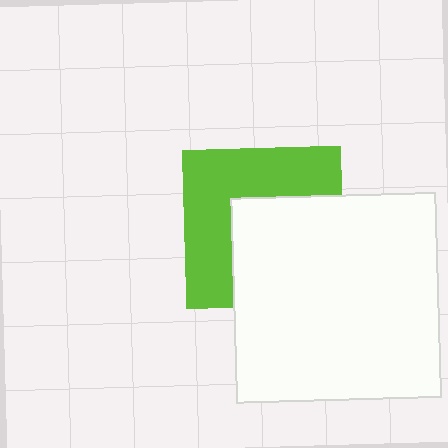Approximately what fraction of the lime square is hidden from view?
Roughly 49% of the lime square is hidden behind the white square.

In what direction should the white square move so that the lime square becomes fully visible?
The white square should move toward the lower-right. That is the shortest direction to clear the overlap and leave the lime square fully visible.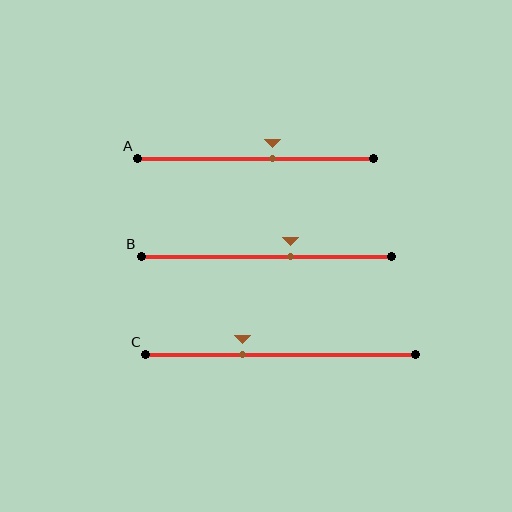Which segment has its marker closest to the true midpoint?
Segment A has its marker closest to the true midpoint.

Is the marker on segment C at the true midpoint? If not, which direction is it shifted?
No, the marker on segment C is shifted to the left by about 14% of the segment length.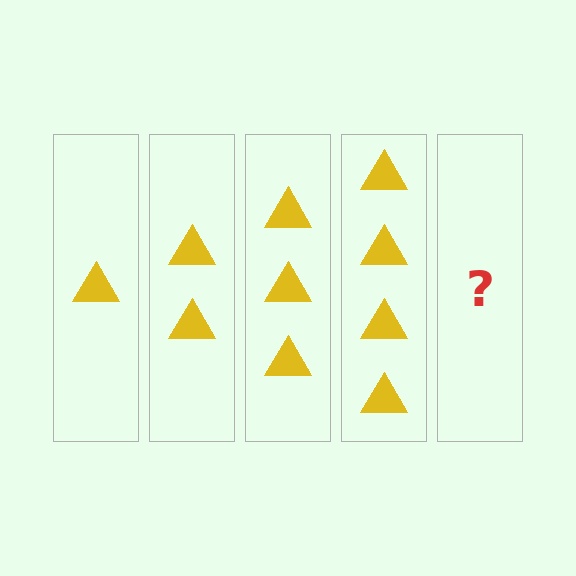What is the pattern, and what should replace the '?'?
The pattern is that each step adds one more triangle. The '?' should be 5 triangles.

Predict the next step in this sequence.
The next step is 5 triangles.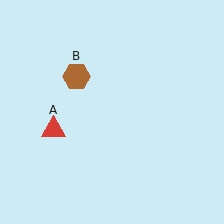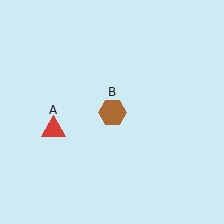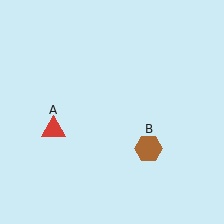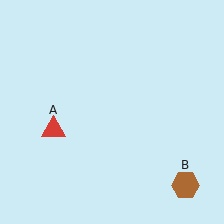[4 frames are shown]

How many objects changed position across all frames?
1 object changed position: brown hexagon (object B).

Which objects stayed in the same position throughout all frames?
Red triangle (object A) remained stationary.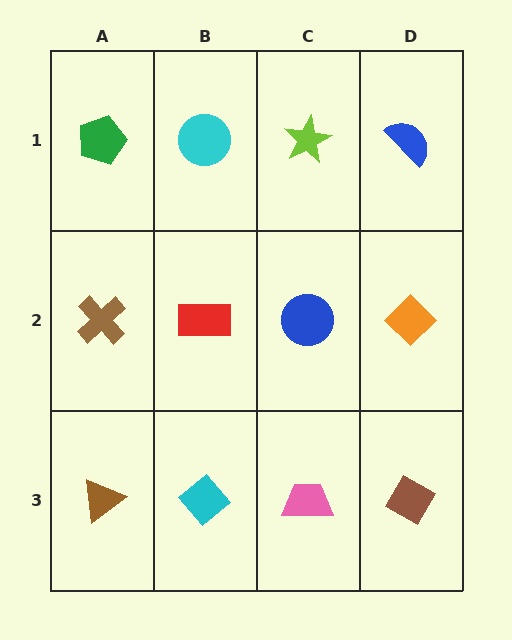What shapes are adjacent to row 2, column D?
A blue semicircle (row 1, column D), a brown diamond (row 3, column D), a blue circle (row 2, column C).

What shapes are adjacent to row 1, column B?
A red rectangle (row 2, column B), a green pentagon (row 1, column A), a lime star (row 1, column C).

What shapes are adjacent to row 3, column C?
A blue circle (row 2, column C), a cyan diamond (row 3, column B), a brown diamond (row 3, column D).